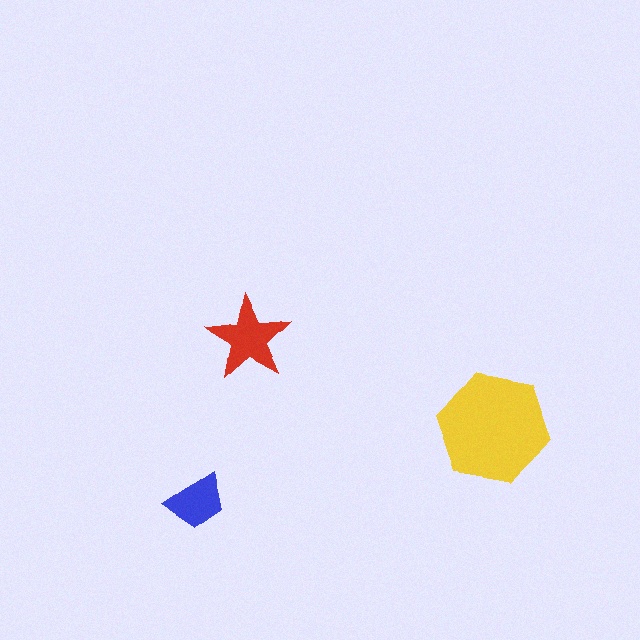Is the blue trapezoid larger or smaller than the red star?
Smaller.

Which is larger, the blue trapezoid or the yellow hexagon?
The yellow hexagon.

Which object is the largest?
The yellow hexagon.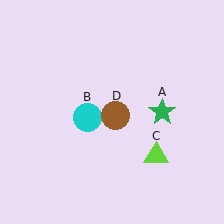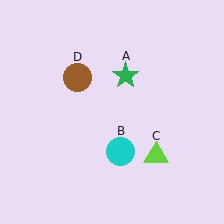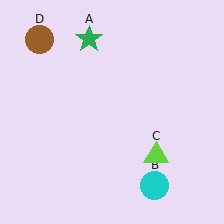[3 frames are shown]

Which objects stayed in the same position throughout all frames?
Lime triangle (object C) remained stationary.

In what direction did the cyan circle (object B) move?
The cyan circle (object B) moved down and to the right.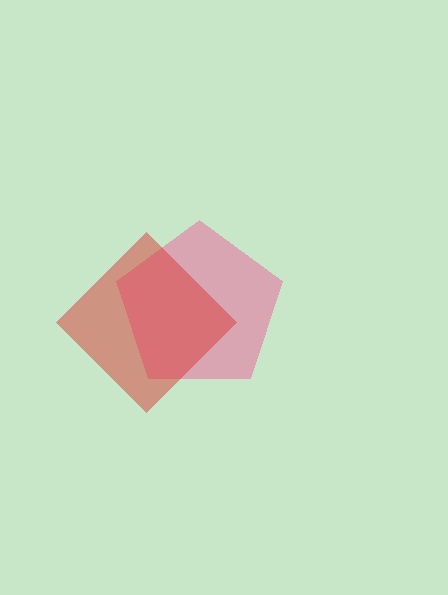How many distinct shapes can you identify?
There are 2 distinct shapes: a pink pentagon, a red diamond.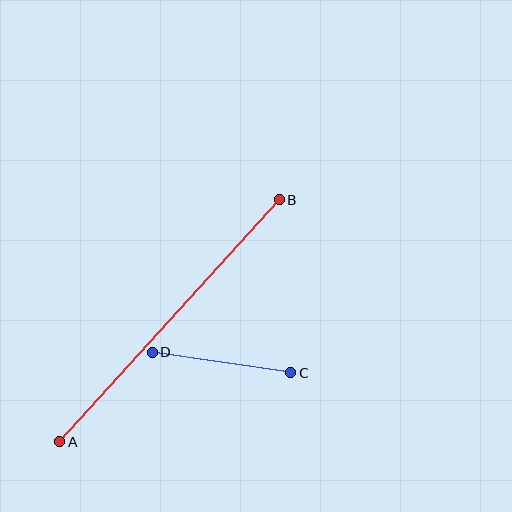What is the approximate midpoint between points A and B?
The midpoint is at approximately (170, 321) pixels.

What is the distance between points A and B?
The distance is approximately 326 pixels.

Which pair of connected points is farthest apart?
Points A and B are farthest apart.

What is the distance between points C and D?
The distance is approximately 140 pixels.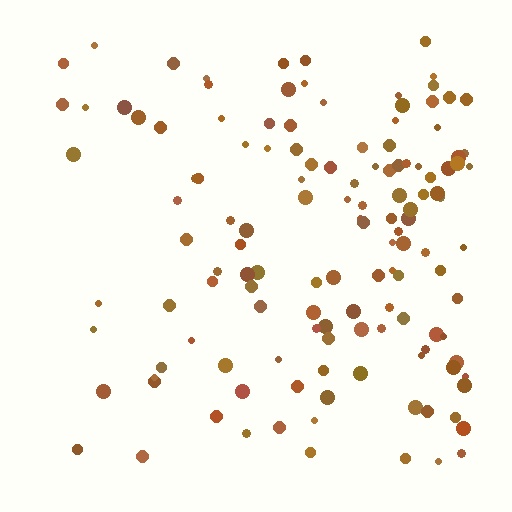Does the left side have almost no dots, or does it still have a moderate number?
Still a moderate number, just noticeably fewer than the right.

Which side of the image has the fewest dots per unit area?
The left.